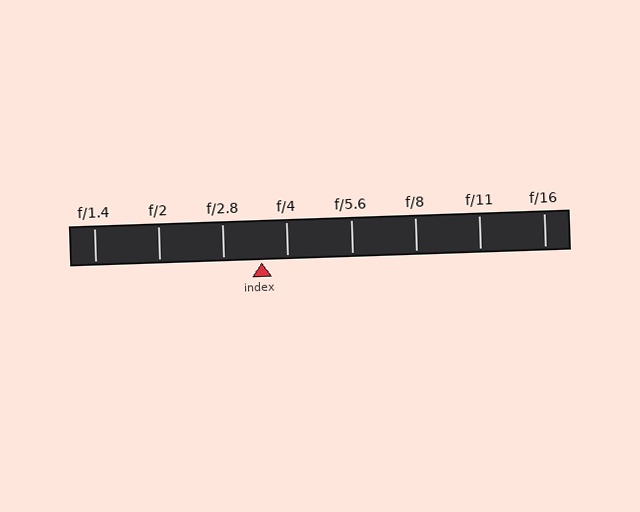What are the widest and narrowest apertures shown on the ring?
The widest aperture shown is f/1.4 and the narrowest is f/16.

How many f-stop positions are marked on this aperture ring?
There are 8 f-stop positions marked.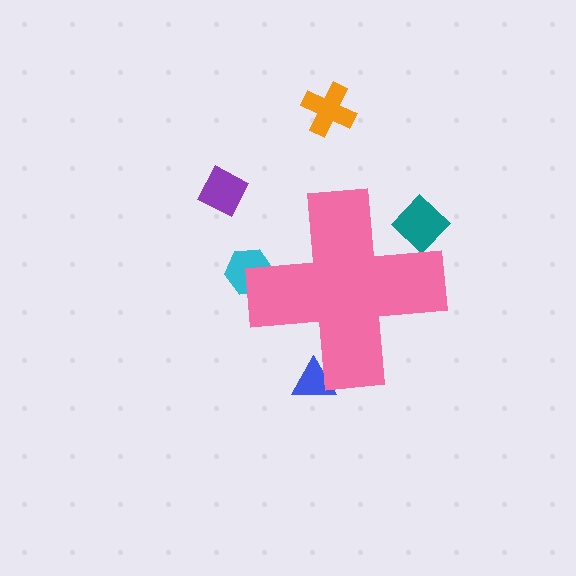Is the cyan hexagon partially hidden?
Yes, the cyan hexagon is partially hidden behind the pink cross.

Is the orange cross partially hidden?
No, the orange cross is fully visible.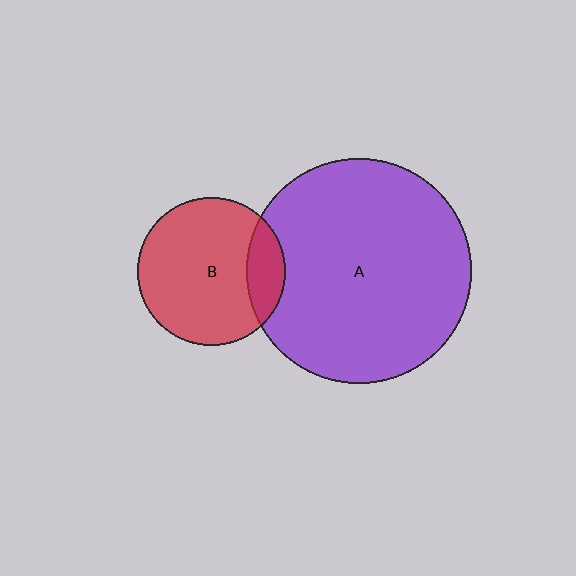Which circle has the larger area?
Circle A (purple).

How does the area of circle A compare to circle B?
Approximately 2.3 times.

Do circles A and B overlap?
Yes.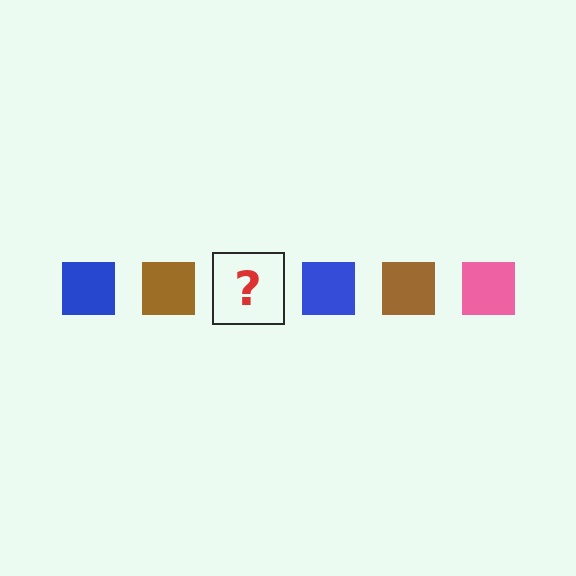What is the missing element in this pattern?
The missing element is a pink square.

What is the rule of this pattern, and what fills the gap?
The rule is that the pattern cycles through blue, brown, pink squares. The gap should be filled with a pink square.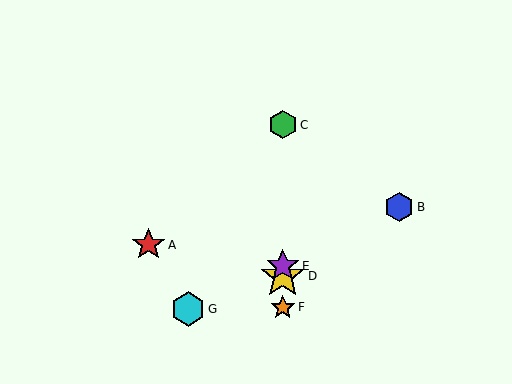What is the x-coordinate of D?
Object D is at x≈283.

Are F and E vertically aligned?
Yes, both are at x≈283.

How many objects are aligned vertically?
4 objects (C, D, E, F) are aligned vertically.